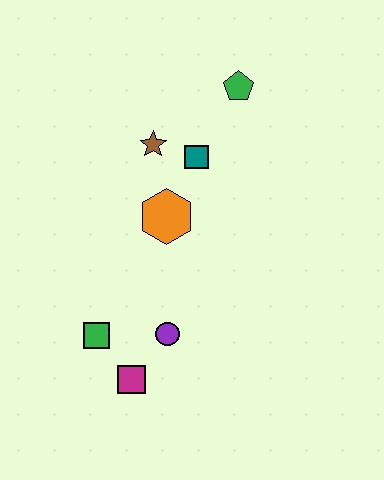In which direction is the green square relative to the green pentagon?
The green square is below the green pentagon.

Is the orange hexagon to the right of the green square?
Yes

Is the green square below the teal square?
Yes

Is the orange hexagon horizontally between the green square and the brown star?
No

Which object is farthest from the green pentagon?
The magenta square is farthest from the green pentagon.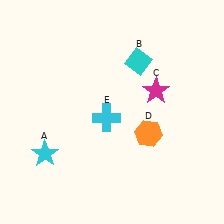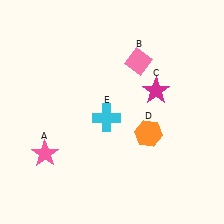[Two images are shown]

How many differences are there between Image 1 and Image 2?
There are 2 differences between the two images.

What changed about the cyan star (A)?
In Image 1, A is cyan. In Image 2, it changed to pink.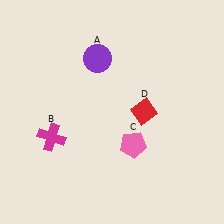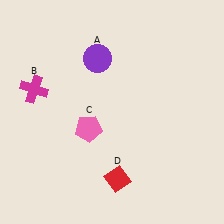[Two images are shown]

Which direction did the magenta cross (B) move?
The magenta cross (B) moved up.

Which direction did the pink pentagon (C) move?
The pink pentagon (C) moved left.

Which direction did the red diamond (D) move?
The red diamond (D) moved down.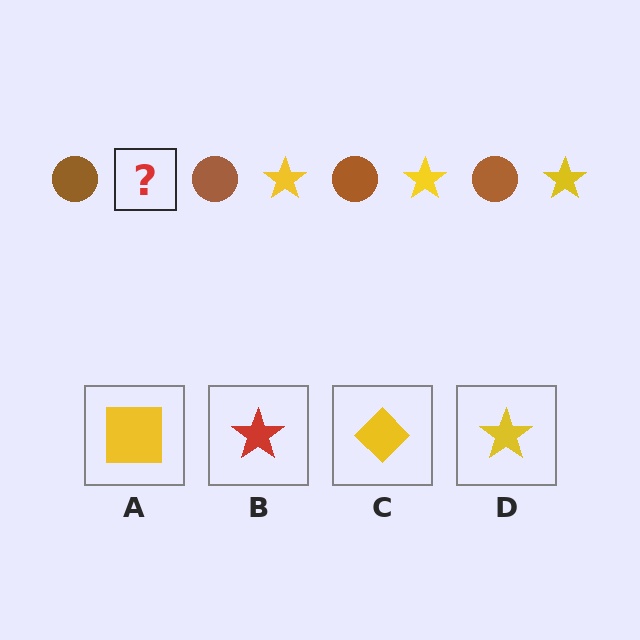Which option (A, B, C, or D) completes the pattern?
D.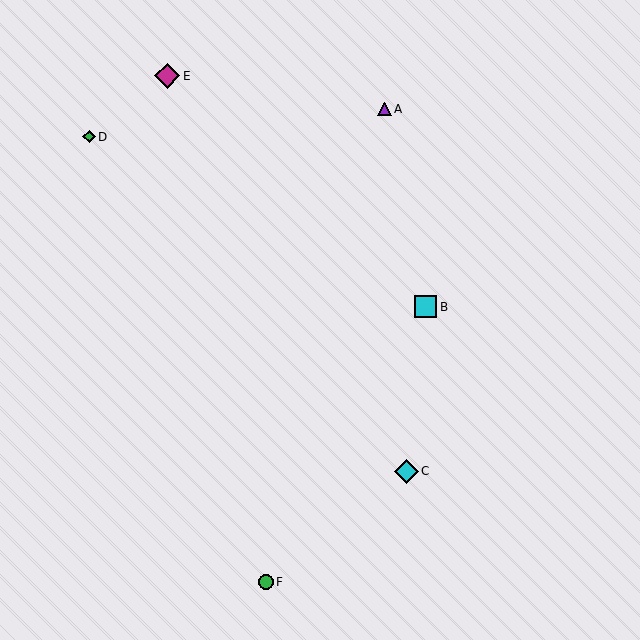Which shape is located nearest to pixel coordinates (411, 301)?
The cyan square (labeled B) at (426, 307) is nearest to that location.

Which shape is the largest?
The magenta diamond (labeled E) is the largest.